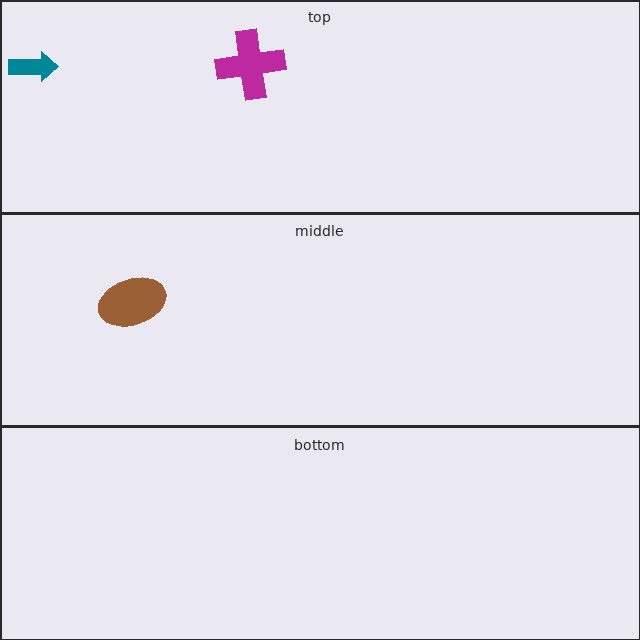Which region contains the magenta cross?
The top region.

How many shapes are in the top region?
2.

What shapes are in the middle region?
The brown ellipse.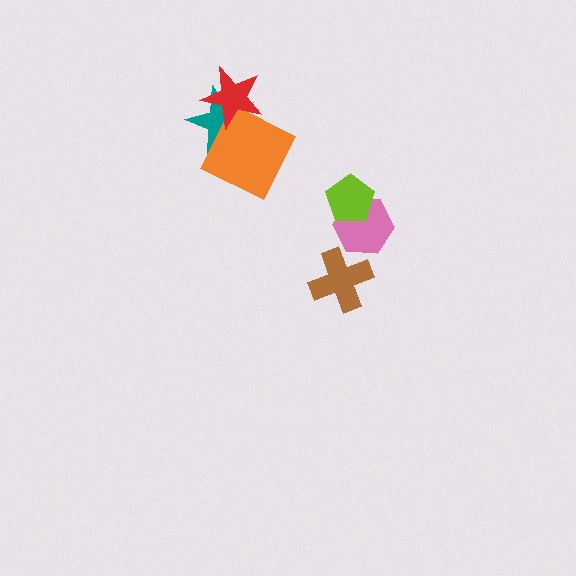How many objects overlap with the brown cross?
0 objects overlap with the brown cross.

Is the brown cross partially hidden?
No, no other shape covers it.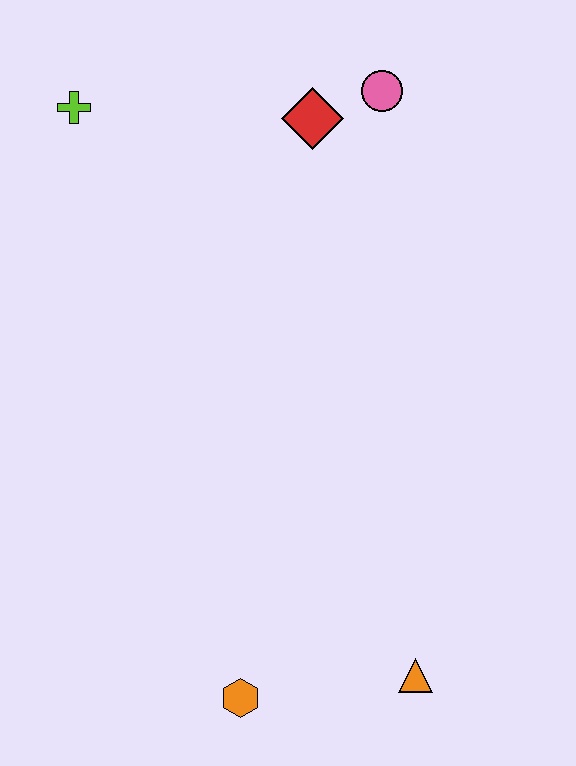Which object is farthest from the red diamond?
The orange hexagon is farthest from the red diamond.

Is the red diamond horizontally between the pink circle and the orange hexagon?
Yes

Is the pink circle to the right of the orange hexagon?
Yes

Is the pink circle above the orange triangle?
Yes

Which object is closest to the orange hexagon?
The orange triangle is closest to the orange hexagon.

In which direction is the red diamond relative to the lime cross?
The red diamond is to the right of the lime cross.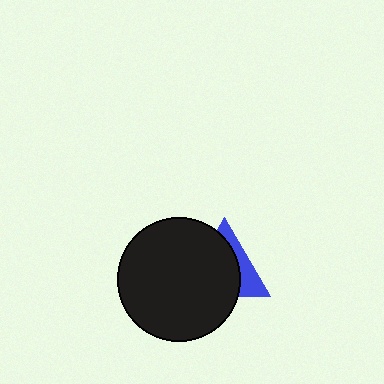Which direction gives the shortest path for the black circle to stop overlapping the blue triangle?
Moving left gives the shortest separation.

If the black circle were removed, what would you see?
You would see the complete blue triangle.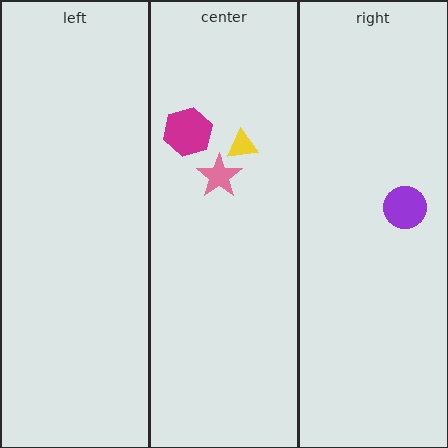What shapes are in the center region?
The pink star, the magenta hexagon, the yellow triangle.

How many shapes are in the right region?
1.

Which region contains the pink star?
The center region.